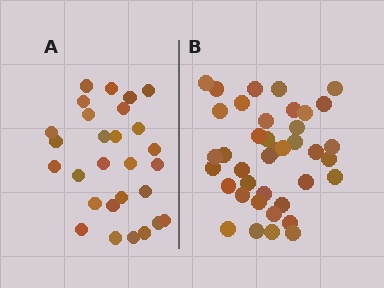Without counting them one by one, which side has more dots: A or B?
Region B (the right region) has more dots.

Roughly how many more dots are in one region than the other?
Region B has roughly 12 or so more dots than region A.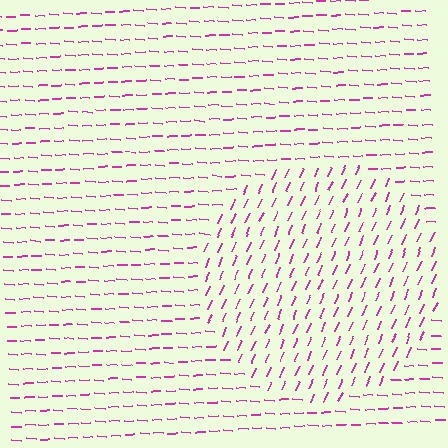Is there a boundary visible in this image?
Yes, there is a texture boundary formed by a change in line orientation.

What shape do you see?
I see a circle.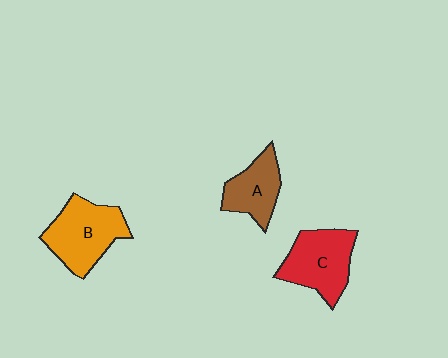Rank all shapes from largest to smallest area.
From largest to smallest: B (orange), C (red), A (brown).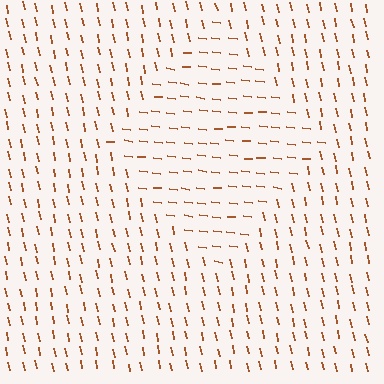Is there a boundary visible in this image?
Yes, there is a texture boundary formed by a change in line orientation.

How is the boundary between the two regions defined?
The boundary is defined purely by a change in line orientation (approximately 72 degrees difference). All lines are the same color and thickness.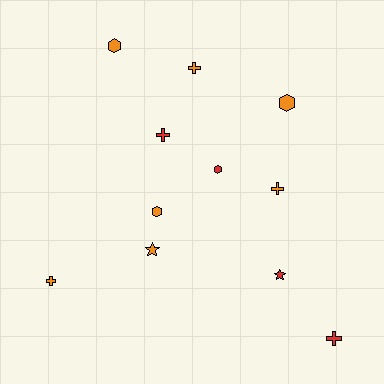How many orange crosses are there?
There are 3 orange crosses.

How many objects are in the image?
There are 11 objects.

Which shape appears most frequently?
Cross, with 5 objects.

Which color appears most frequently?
Orange, with 7 objects.